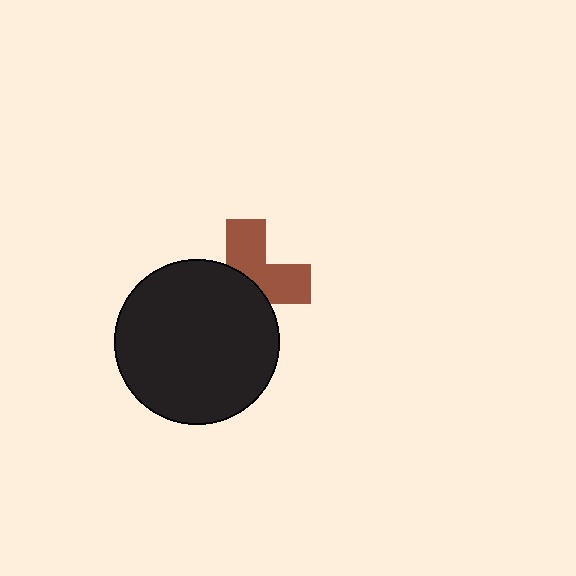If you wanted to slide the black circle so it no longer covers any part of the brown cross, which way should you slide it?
Slide it toward the lower-left — that is the most direct way to separate the two shapes.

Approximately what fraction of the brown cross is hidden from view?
Roughly 54% of the brown cross is hidden behind the black circle.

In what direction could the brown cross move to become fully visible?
The brown cross could move toward the upper-right. That would shift it out from behind the black circle entirely.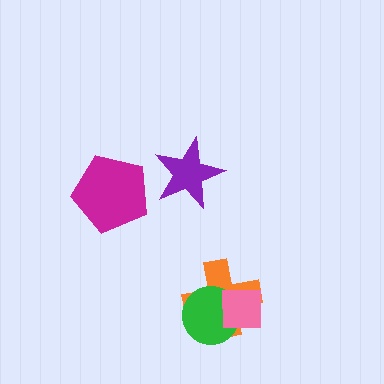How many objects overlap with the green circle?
2 objects overlap with the green circle.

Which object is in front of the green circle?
The pink square is in front of the green circle.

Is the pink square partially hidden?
No, no other shape covers it.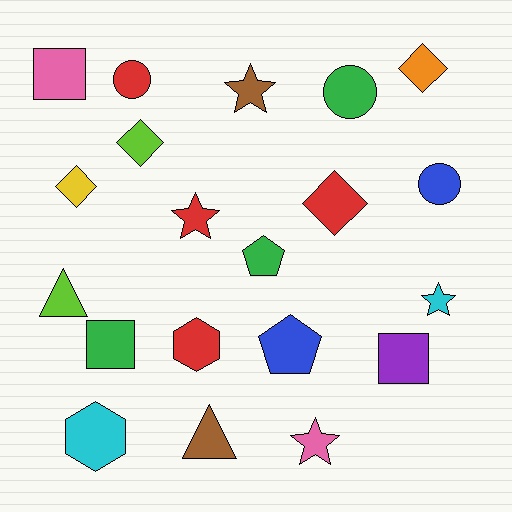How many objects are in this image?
There are 20 objects.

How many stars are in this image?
There are 4 stars.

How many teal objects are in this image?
There are no teal objects.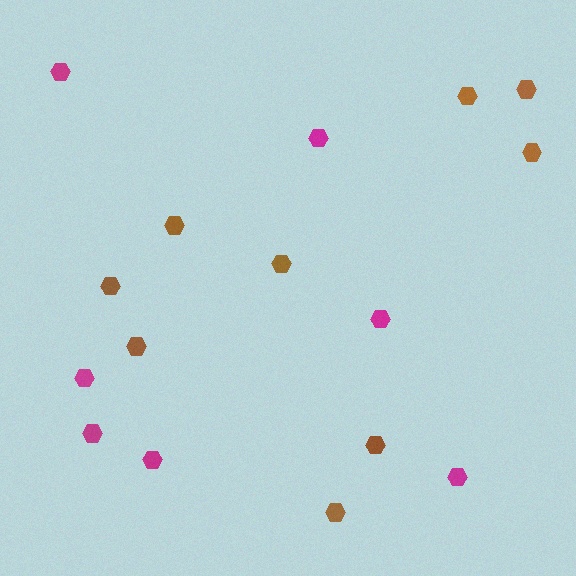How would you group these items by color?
There are 2 groups: one group of magenta hexagons (7) and one group of brown hexagons (9).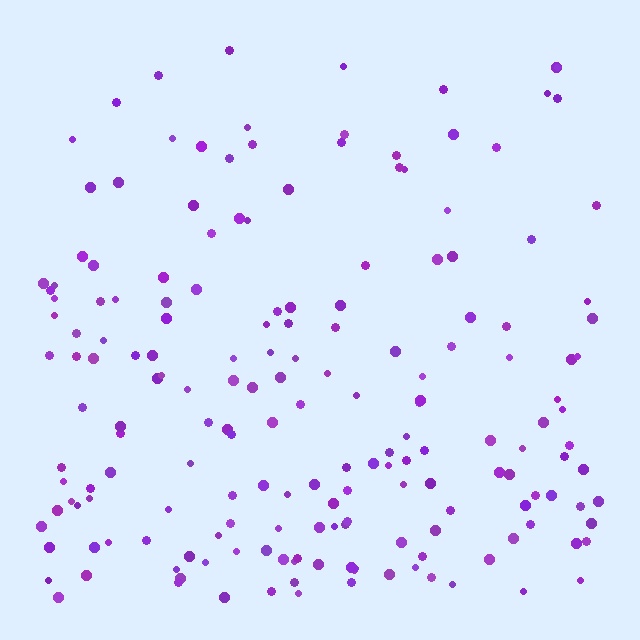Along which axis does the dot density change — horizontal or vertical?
Vertical.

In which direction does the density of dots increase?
From top to bottom, with the bottom side densest.